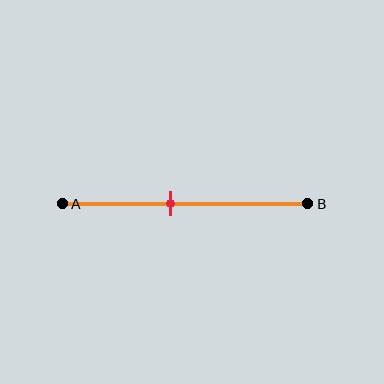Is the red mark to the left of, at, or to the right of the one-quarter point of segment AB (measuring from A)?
The red mark is to the right of the one-quarter point of segment AB.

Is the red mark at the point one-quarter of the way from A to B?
No, the mark is at about 45% from A, not at the 25% one-quarter point.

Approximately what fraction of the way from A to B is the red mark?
The red mark is approximately 45% of the way from A to B.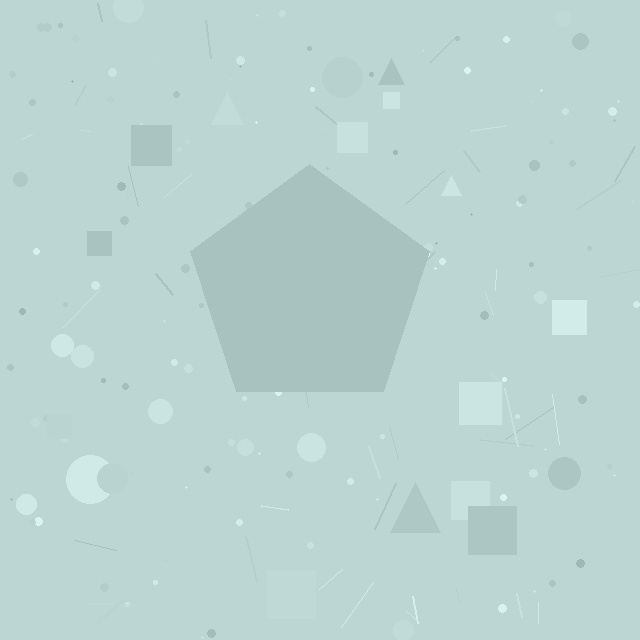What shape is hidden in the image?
A pentagon is hidden in the image.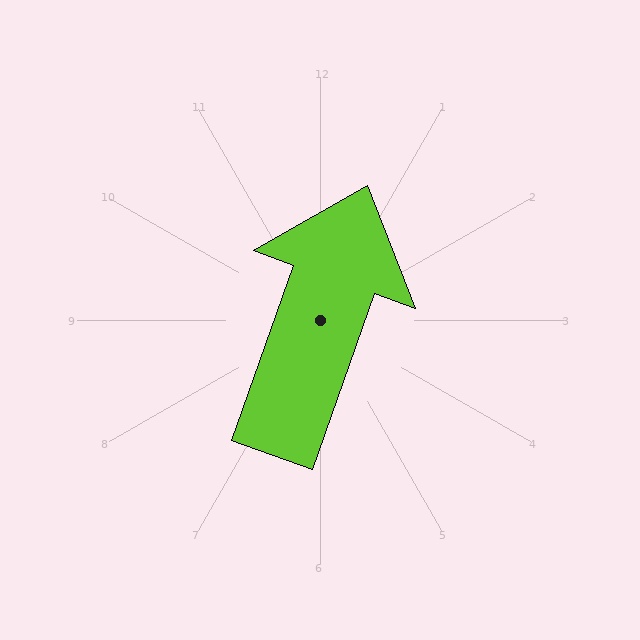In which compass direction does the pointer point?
North.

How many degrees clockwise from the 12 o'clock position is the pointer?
Approximately 19 degrees.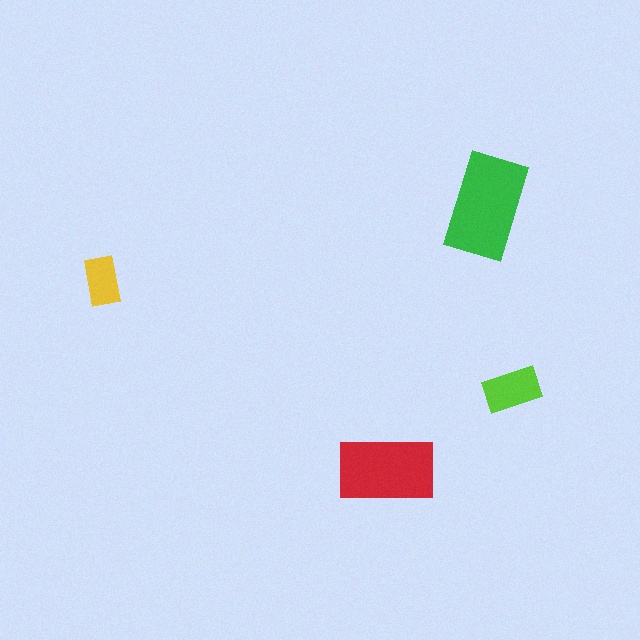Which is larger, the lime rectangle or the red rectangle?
The red one.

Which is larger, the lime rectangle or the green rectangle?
The green one.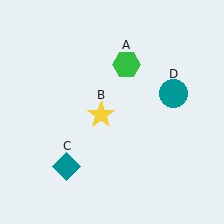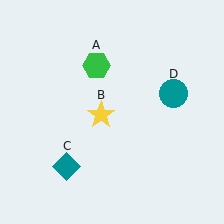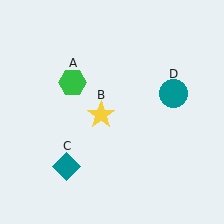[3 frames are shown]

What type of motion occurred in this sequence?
The green hexagon (object A) rotated counterclockwise around the center of the scene.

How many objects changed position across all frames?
1 object changed position: green hexagon (object A).